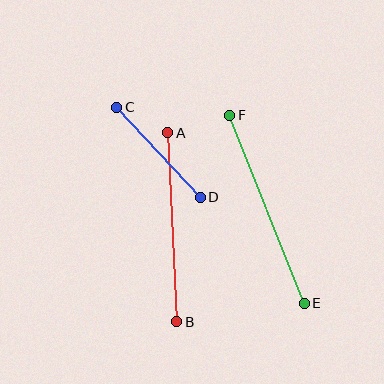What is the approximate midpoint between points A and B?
The midpoint is at approximately (172, 227) pixels.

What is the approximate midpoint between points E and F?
The midpoint is at approximately (267, 209) pixels.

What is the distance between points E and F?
The distance is approximately 202 pixels.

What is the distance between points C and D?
The distance is approximately 123 pixels.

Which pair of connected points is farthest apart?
Points E and F are farthest apart.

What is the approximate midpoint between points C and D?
The midpoint is at approximately (159, 152) pixels.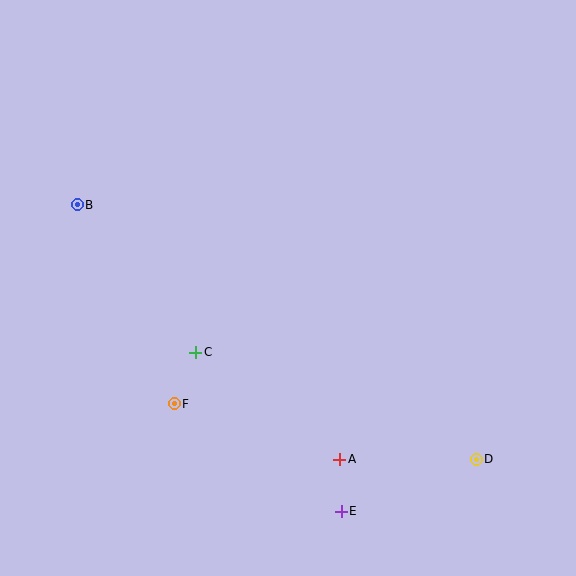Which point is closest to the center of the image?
Point C at (196, 352) is closest to the center.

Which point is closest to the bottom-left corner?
Point F is closest to the bottom-left corner.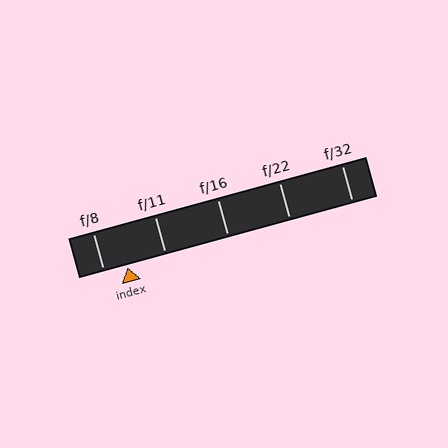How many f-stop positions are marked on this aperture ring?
There are 5 f-stop positions marked.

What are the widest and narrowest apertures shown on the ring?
The widest aperture shown is f/8 and the narrowest is f/32.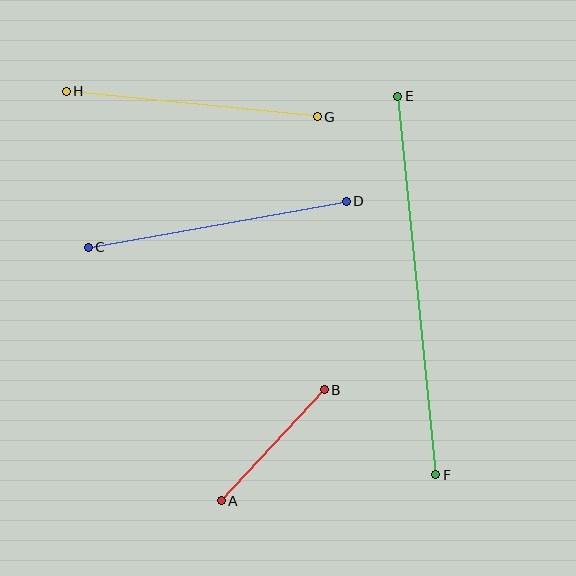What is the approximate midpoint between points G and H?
The midpoint is at approximately (192, 104) pixels.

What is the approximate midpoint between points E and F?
The midpoint is at approximately (417, 286) pixels.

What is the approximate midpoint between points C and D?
The midpoint is at approximately (217, 224) pixels.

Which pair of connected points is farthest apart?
Points E and F are farthest apart.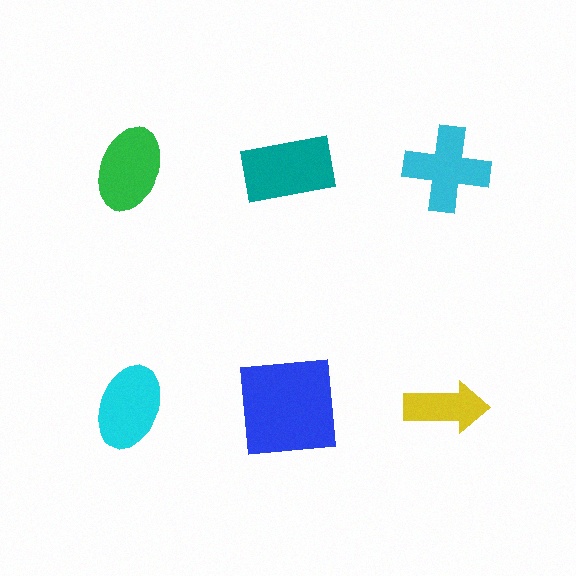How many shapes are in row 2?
3 shapes.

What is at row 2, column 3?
A yellow arrow.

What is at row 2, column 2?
A blue square.